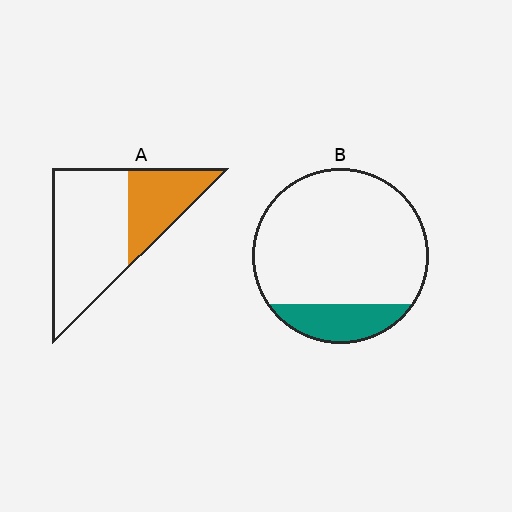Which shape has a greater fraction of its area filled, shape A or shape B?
Shape A.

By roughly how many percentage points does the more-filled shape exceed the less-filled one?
By roughly 15 percentage points (A over B).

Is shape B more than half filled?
No.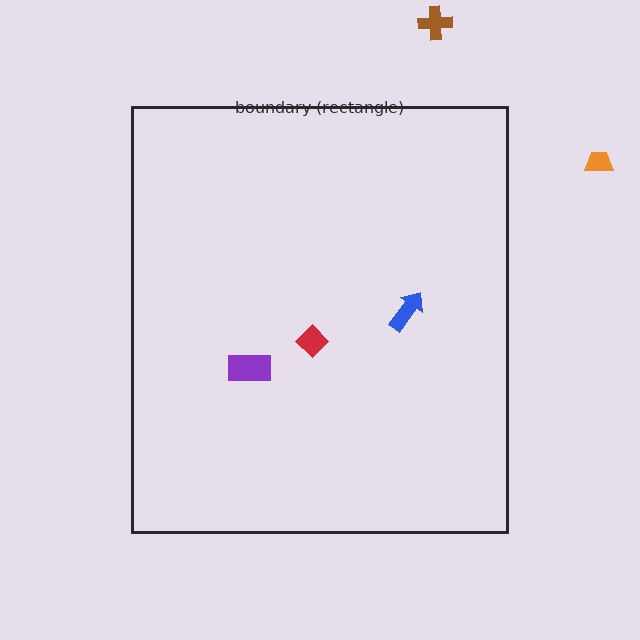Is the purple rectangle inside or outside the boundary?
Inside.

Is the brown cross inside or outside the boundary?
Outside.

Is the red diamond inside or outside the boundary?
Inside.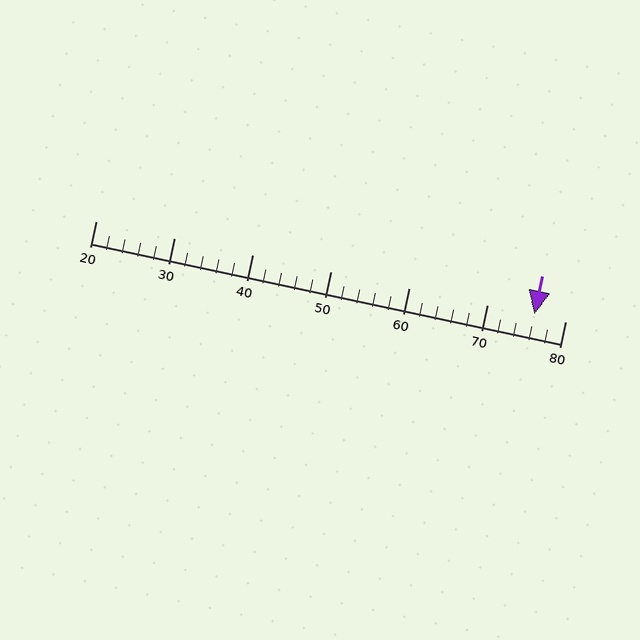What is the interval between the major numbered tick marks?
The major tick marks are spaced 10 units apart.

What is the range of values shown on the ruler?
The ruler shows values from 20 to 80.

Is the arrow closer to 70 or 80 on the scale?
The arrow is closer to 80.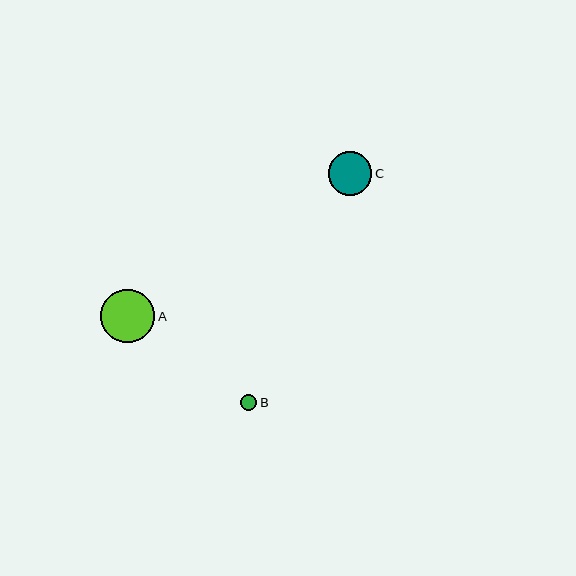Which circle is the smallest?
Circle B is the smallest with a size of approximately 16 pixels.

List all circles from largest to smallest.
From largest to smallest: A, C, B.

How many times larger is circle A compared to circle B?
Circle A is approximately 3.3 times the size of circle B.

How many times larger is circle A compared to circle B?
Circle A is approximately 3.3 times the size of circle B.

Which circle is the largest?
Circle A is the largest with a size of approximately 54 pixels.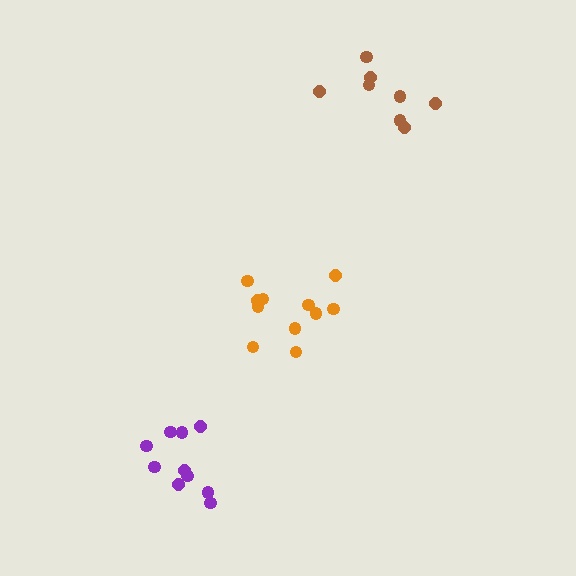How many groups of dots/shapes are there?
There are 3 groups.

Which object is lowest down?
The purple cluster is bottommost.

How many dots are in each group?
Group 1: 8 dots, Group 2: 11 dots, Group 3: 10 dots (29 total).